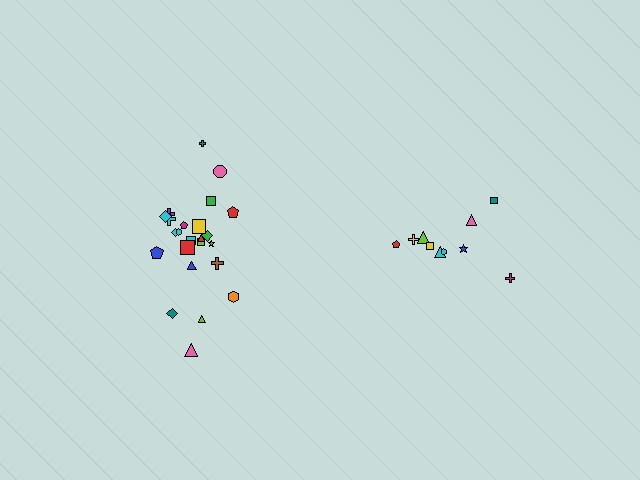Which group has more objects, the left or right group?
The left group.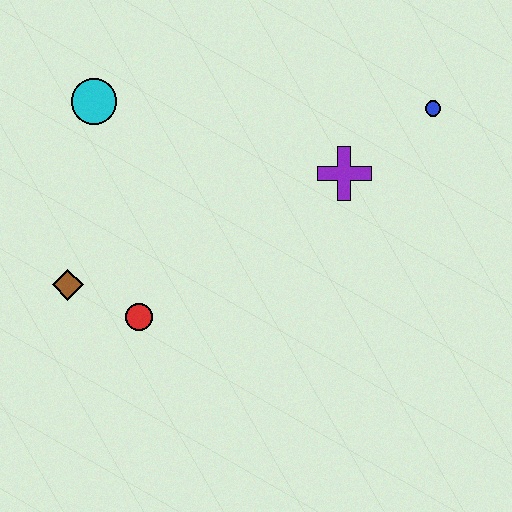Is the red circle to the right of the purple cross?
No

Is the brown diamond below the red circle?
No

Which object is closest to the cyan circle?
The brown diamond is closest to the cyan circle.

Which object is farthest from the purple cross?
The brown diamond is farthest from the purple cross.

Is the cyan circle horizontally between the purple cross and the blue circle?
No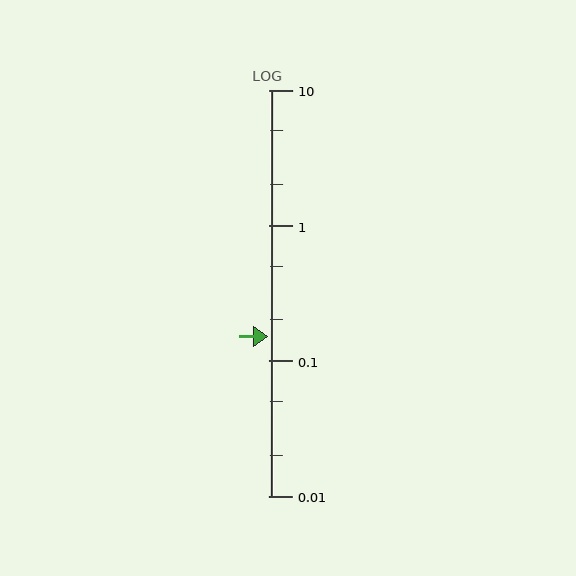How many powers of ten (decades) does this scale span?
The scale spans 3 decades, from 0.01 to 10.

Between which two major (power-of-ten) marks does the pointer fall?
The pointer is between 0.1 and 1.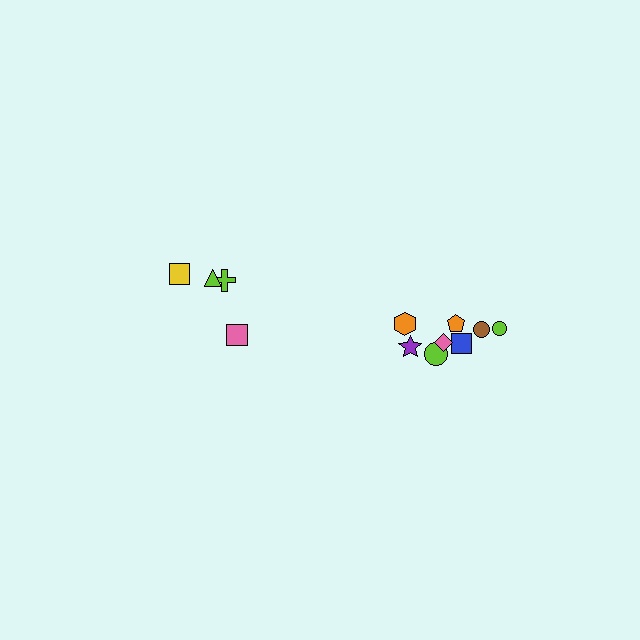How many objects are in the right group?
There are 8 objects.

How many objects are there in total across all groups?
There are 12 objects.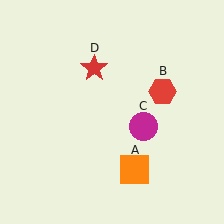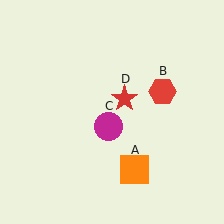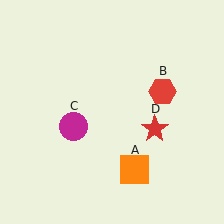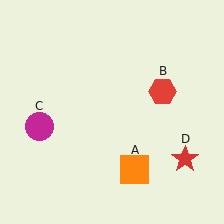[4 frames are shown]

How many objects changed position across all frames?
2 objects changed position: magenta circle (object C), red star (object D).